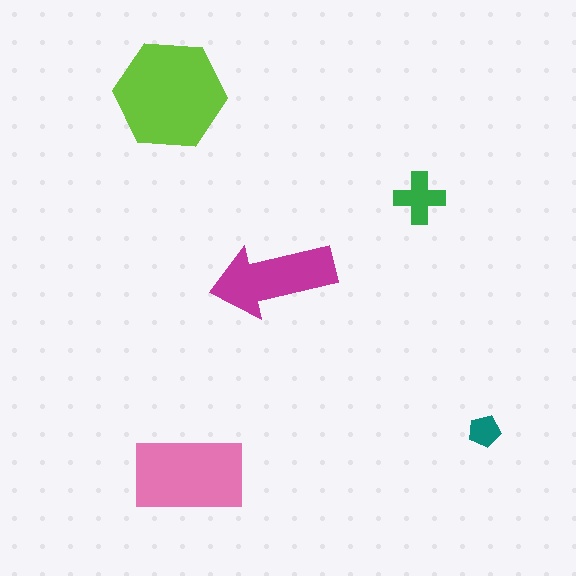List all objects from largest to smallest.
The lime hexagon, the pink rectangle, the magenta arrow, the green cross, the teal pentagon.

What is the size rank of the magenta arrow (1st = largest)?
3rd.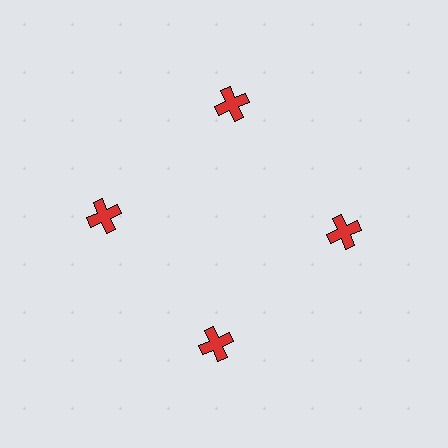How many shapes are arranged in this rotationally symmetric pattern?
There are 4 shapes, arranged in 4 groups of 1.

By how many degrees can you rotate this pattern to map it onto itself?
The pattern maps onto itself every 90 degrees of rotation.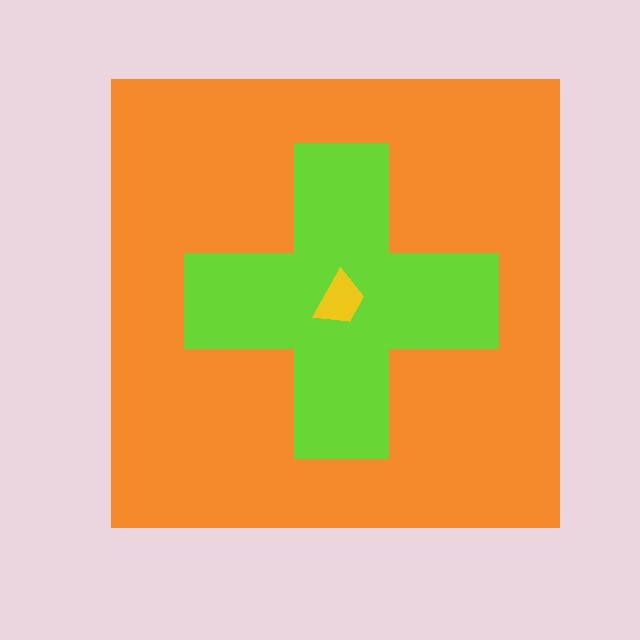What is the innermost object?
The yellow trapezoid.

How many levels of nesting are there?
3.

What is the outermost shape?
The orange square.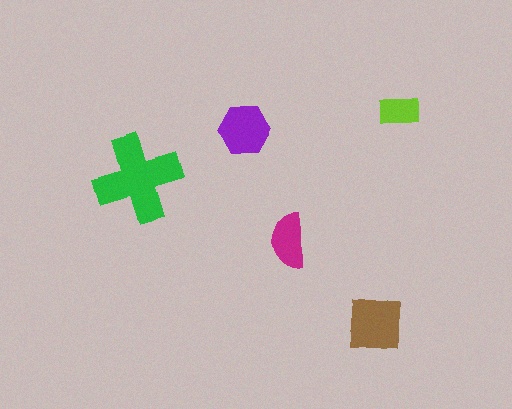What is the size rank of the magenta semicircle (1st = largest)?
4th.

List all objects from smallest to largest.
The lime rectangle, the magenta semicircle, the purple hexagon, the brown square, the green cross.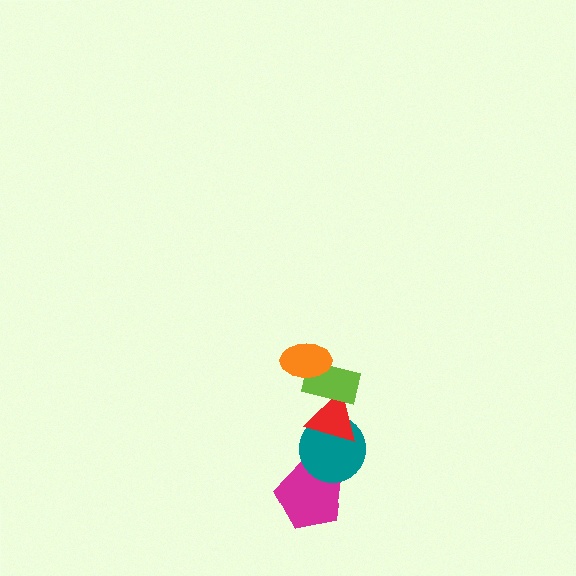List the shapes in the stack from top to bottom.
From top to bottom: the orange ellipse, the lime rectangle, the red triangle, the teal circle, the magenta pentagon.